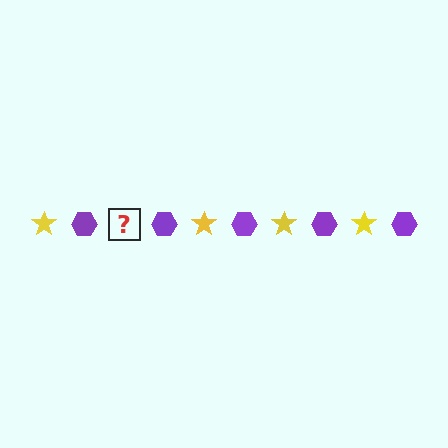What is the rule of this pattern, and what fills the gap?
The rule is that the pattern alternates between yellow star and purple hexagon. The gap should be filled with a yellow star.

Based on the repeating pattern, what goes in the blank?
The blank should be a yellow star.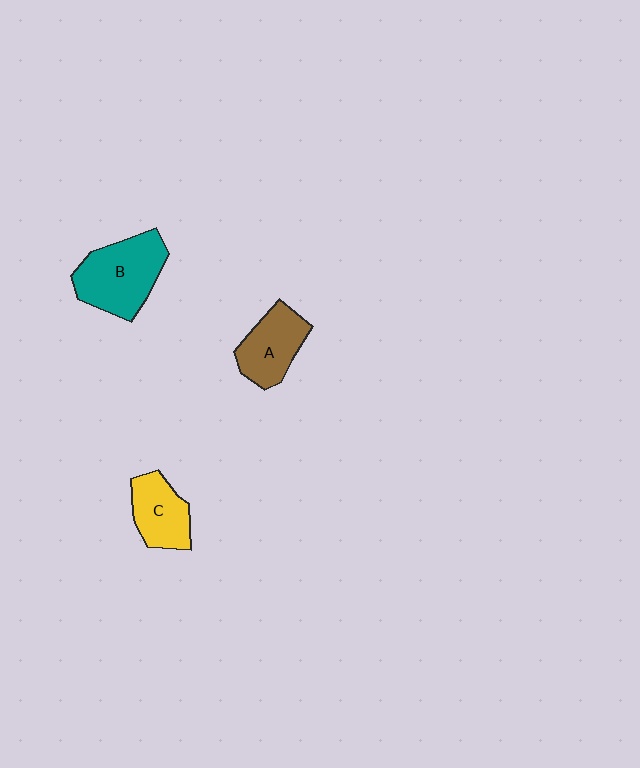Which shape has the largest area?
Shape B (teal).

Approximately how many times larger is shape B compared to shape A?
Approximately 1.4 times.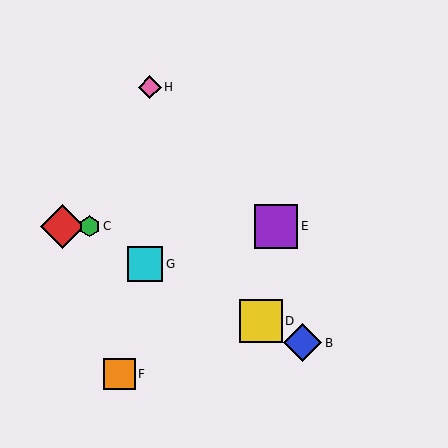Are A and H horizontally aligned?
No, A is at y≈226 and H is at y≈87.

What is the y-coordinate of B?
Object B is at y≈343.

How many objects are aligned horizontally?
3 objects (A, C, E) are aligned horizontally.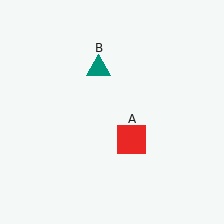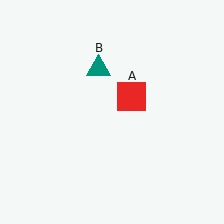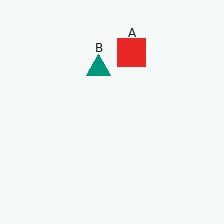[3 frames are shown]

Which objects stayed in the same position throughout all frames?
Teal triangle (object B) remained stationary.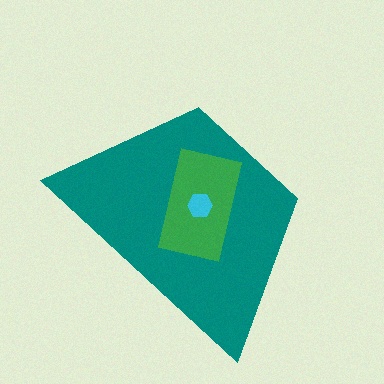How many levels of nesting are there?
3.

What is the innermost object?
The cyan hexagon.